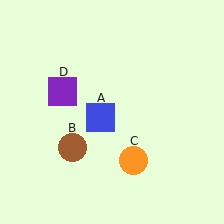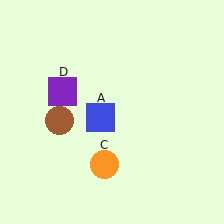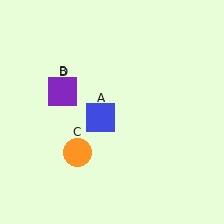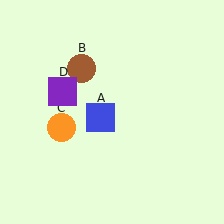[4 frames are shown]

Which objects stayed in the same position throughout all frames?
Blue square (object A) and purple square (object D) remained stationary.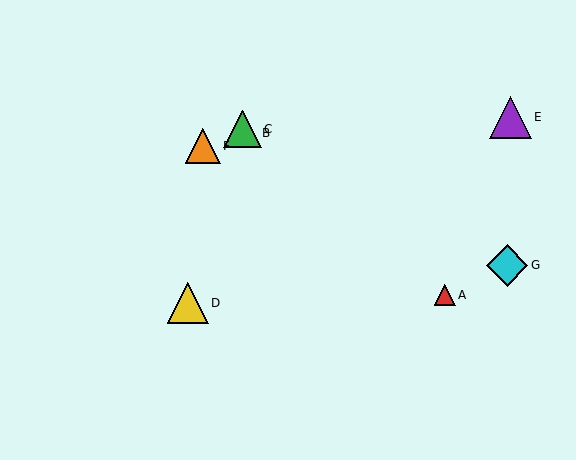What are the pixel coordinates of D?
Object D is at (188, 303).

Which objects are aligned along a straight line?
Objects A, B, C are aligned along a straight line.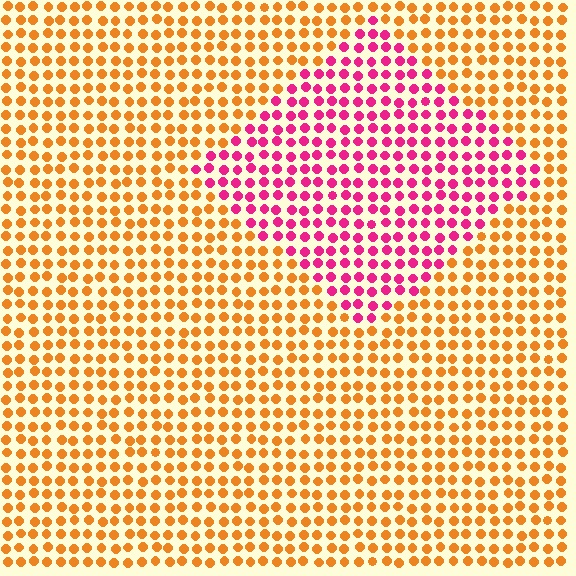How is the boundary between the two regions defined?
The boundary is defined purely by a slight shift in hue (about 61 degrees). Spacing, size, and orientation are identical on both sides.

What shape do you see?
I see a diamond.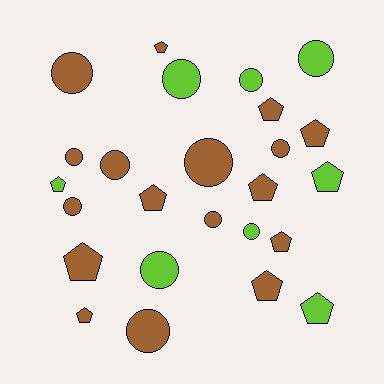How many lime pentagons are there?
There are 3 lime pentagons.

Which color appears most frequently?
Brown, with 17 objects.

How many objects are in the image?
There are 25 objects.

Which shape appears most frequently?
Circle, with 13 objects.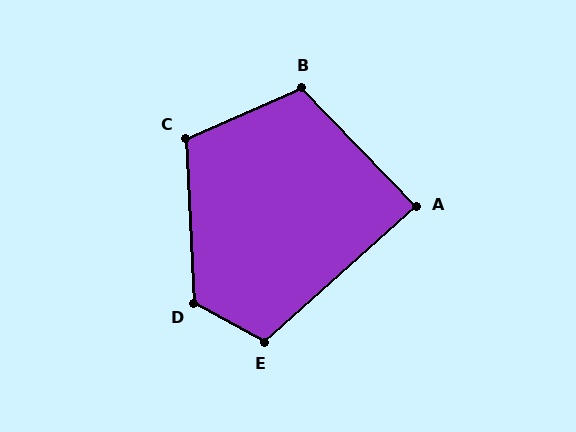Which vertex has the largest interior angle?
D, at approximately 122 degrees.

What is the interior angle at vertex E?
Approximately 109 degrees (obtuse).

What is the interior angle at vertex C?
Approximately 111 degrees (obtuse).